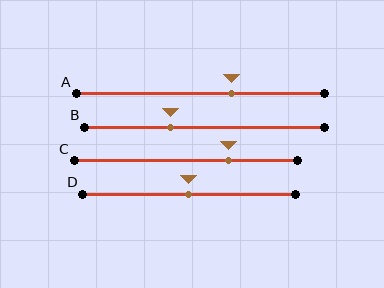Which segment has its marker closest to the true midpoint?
Segment D has its marker closest to the true midpoint.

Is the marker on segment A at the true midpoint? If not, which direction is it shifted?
No, the marker on segment A is shifted to the right by about 13% of the segment length.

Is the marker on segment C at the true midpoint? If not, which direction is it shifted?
No, the marker on segment C is shifted to the right by about 19% of the segment length.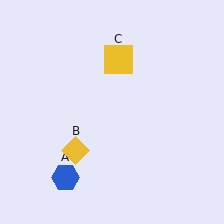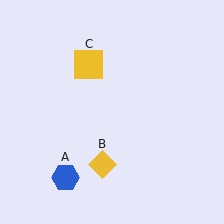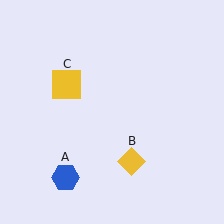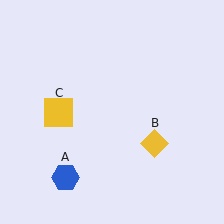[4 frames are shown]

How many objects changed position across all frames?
2 objects changed position: yellow diamond (object B), yellow square (object C).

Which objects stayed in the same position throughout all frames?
Blue hexagon (object A) remained stationary.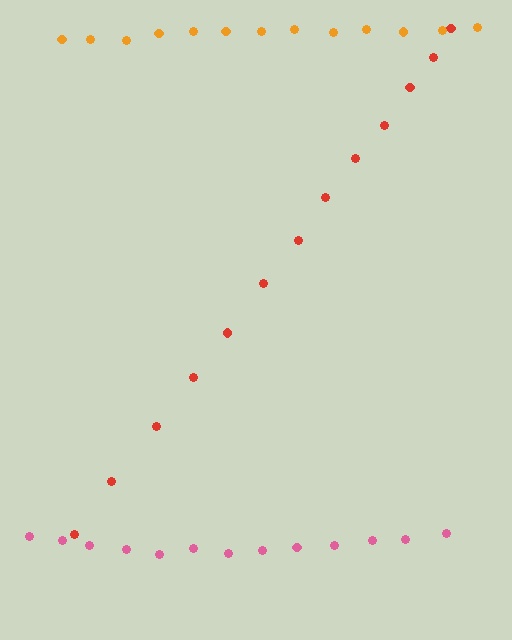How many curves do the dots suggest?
There are 3 distinct paths.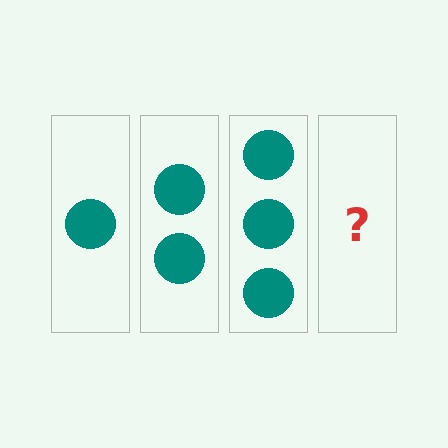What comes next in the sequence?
The next element should be 4 circles.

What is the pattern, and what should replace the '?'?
The pattern is that each step adds one more circle. The '?' should be 4 circles.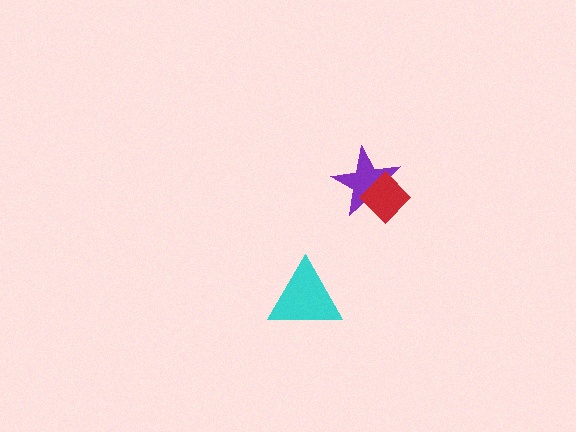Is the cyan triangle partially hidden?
No, no other shape covers it.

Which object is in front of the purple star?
The red diamond is in front of the purple star.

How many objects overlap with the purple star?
1 object overlaps with the purple star.